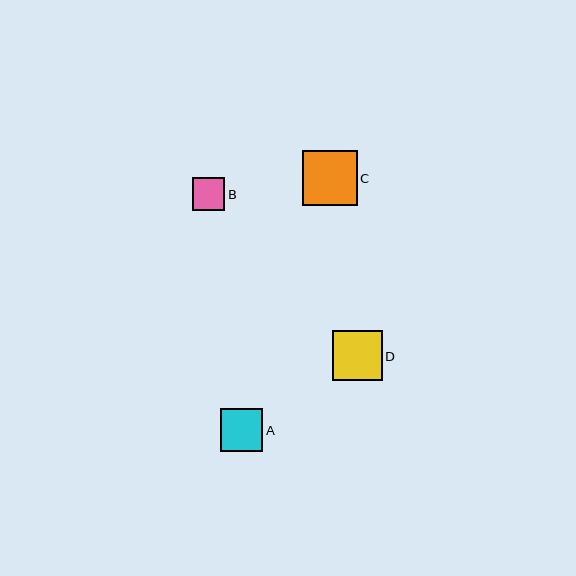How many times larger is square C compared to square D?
Square C is approximately 1.1 times the size of square D.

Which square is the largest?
Square C is the largest with a size of approximately 55 pixels.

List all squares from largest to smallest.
From largest to smallest: C, D, A, B.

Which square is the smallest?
Square B is the smallest with a size of approximately 32 pixels.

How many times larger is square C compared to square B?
Square C is approximately 1.7 times the size of square B.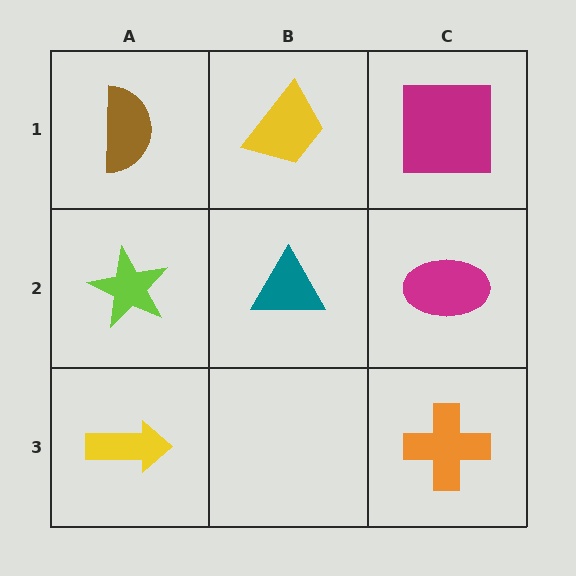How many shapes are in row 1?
3 shapes.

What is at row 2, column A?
A lime star.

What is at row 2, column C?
A magenta ellipse.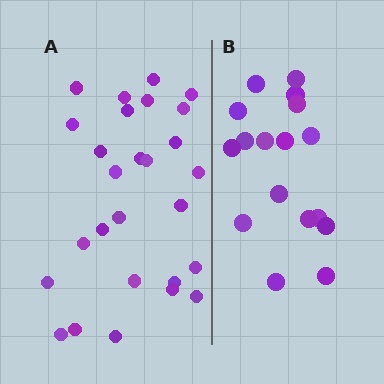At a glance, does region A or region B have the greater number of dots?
Region A (the left region) has more dots.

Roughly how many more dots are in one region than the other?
Region A has roughly 10 or so more dots than region B.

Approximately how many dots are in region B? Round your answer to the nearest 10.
About 20 dots. (The exact count is 17, which rounds to 20.)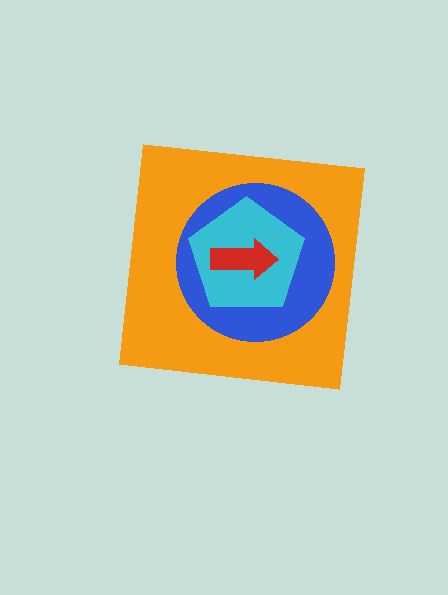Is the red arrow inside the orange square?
Yes.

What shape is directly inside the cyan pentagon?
The red arrow.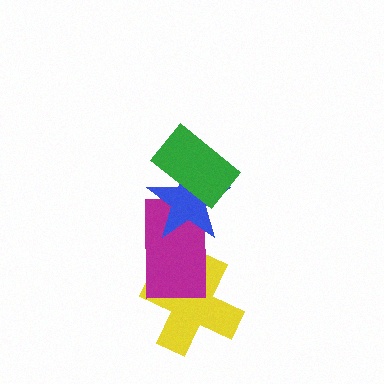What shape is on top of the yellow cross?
The magenta rectangle is on top of the yellow cross.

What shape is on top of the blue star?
The green rectangle is on top of the blue star.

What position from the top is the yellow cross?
The yellow cross is 4th from the top.